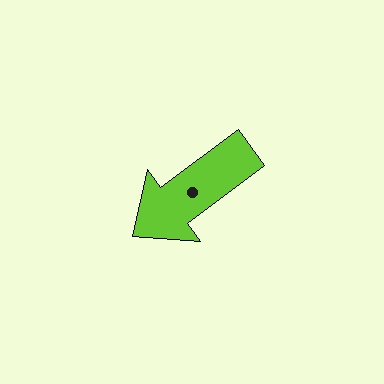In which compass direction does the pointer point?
Southwest.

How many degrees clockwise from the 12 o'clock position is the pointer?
Approximately 233 degrees.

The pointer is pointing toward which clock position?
Roughly 8 o'clock.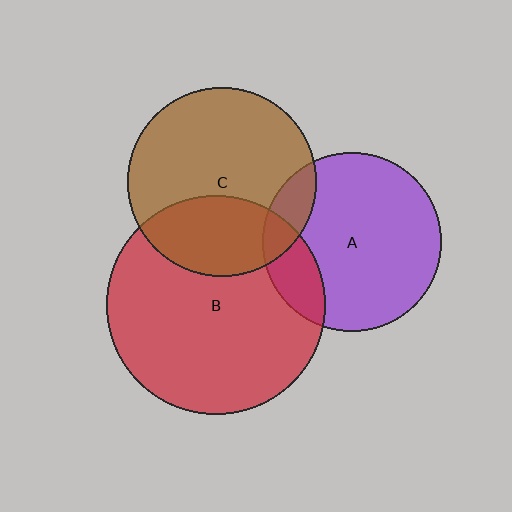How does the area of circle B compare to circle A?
Approximately 1.5 times.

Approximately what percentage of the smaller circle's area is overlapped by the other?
Approximately 15%.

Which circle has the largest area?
Circle B (red).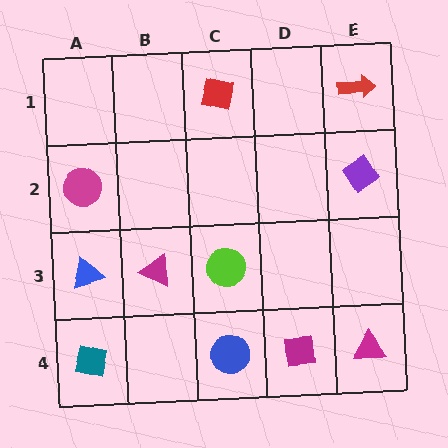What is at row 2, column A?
A magenta circle.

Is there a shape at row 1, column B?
No, that cell is empty.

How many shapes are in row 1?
2 shapes.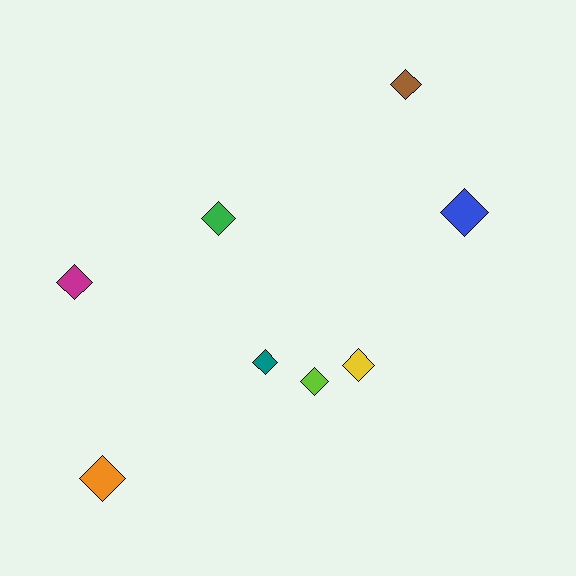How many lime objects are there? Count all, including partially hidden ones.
There is 1 lime object.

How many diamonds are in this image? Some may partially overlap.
There are 8 diamonds.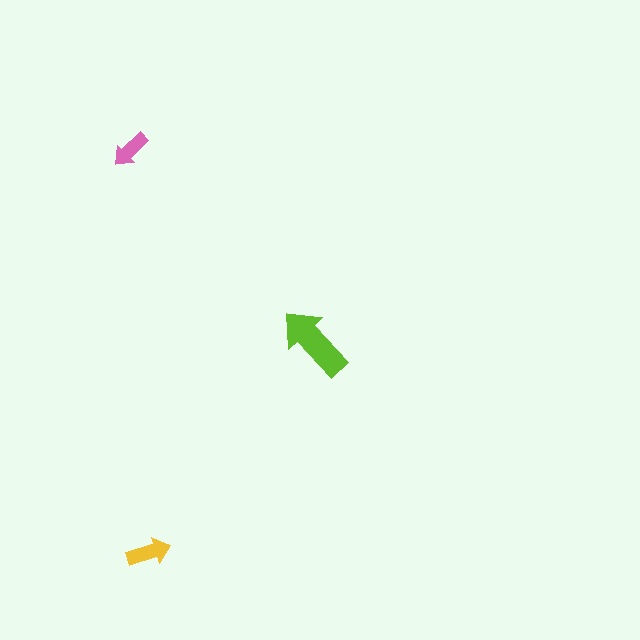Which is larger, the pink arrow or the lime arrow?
The lime one.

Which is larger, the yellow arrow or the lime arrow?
The lime one.